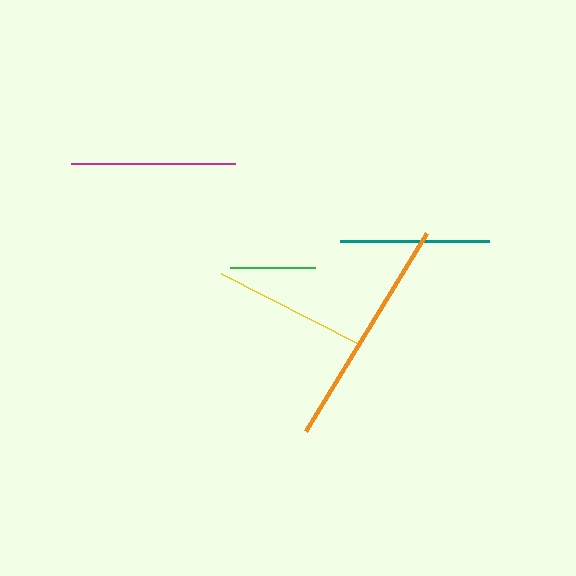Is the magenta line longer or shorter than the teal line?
The magenta line is longer than the teal line.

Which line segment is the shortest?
The green line is the shortest at approximately 85 pixels.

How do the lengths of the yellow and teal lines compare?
The yellow and teal lines are approximately the same length.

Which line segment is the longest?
The orange line is the longest at approximately 232 pixels.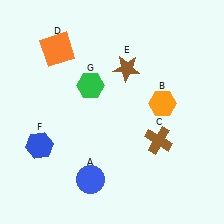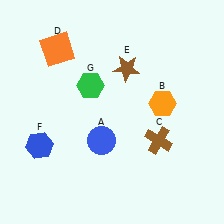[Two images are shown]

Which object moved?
The blue circle (A) moved up.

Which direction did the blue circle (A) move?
The blue circle (A) moved up.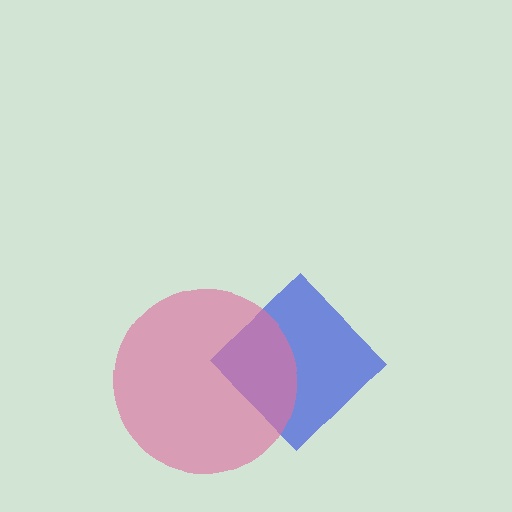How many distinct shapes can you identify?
There are 2 distinct shapes: a blue diamond, a pink circle.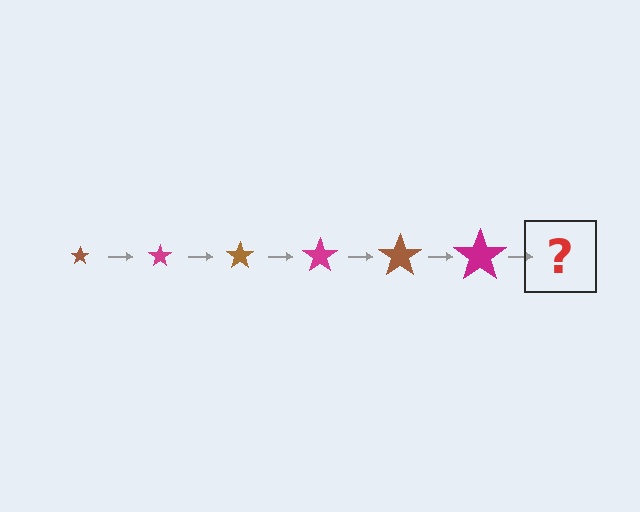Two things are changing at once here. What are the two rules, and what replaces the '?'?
The two rules are that the star grows larger each step and the color cycles through brown and magenta. The '?' should be a brown star, larger than the previous one.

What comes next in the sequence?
The next element should be a brown star, larger than the previous one.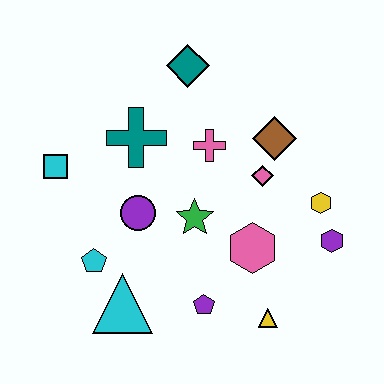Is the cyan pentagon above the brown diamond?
No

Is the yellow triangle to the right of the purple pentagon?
Yes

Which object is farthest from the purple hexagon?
The cyan square is farthest from the purple hexagon.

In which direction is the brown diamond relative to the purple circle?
The brown diamond is to the right of the purple circle.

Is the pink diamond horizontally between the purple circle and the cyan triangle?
No